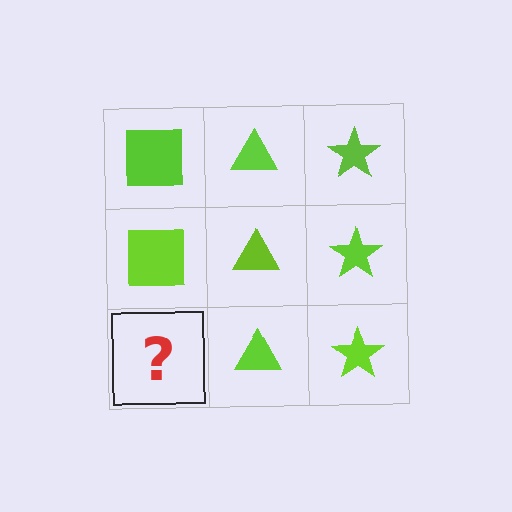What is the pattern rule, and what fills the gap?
The rule is that each column has a consistent shape. The gap should be filled with a lime square.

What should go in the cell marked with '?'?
The missing cell should contain a lime square.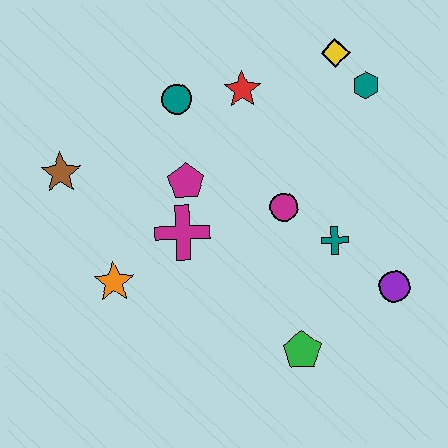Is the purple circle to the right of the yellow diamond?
Yes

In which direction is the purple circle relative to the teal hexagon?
The purple circle is below the teal hexagon.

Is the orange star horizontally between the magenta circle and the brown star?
Yes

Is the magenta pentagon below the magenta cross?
No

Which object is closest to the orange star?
The magenta cross is closest to the orange star.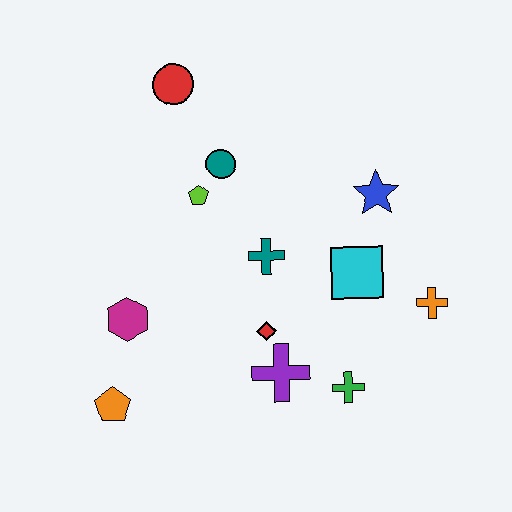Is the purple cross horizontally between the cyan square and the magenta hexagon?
Yes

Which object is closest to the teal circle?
The lime pentagon is closest to the teal circle.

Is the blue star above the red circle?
No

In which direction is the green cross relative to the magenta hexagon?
The green cross is to the right of the magenta hexagon.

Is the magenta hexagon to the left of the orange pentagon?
No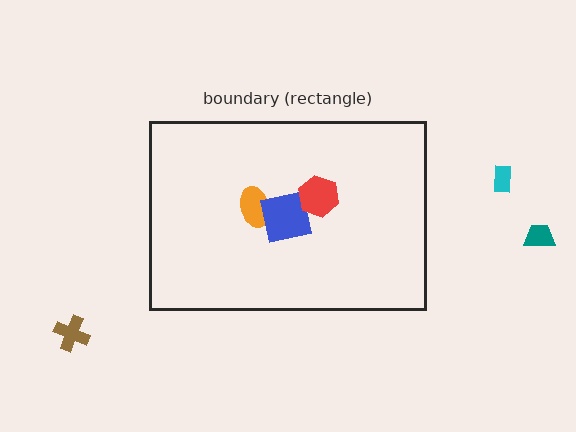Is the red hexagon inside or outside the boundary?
Inside.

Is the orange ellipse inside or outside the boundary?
Inside.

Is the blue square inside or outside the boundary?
Inside.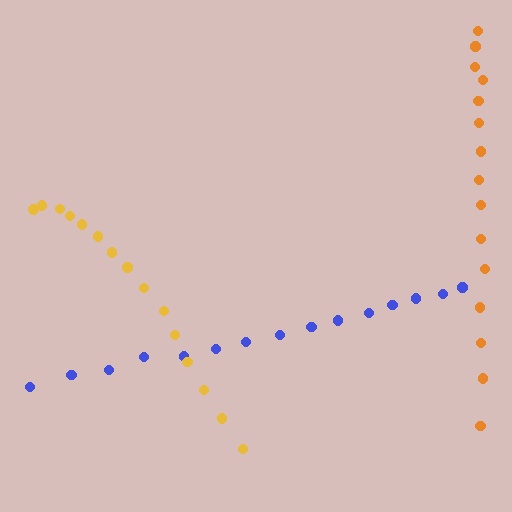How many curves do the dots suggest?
There are 3 distinct paths.